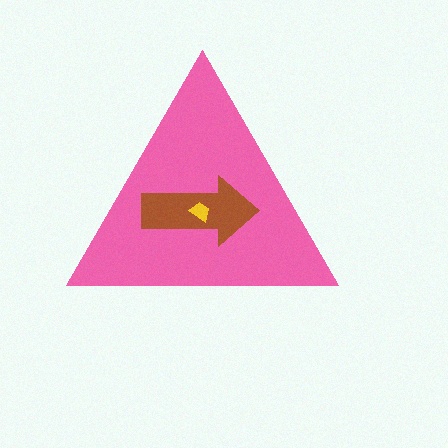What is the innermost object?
The yellow trapezoid.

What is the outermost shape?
The pink triangle.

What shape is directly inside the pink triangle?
The brown arrow.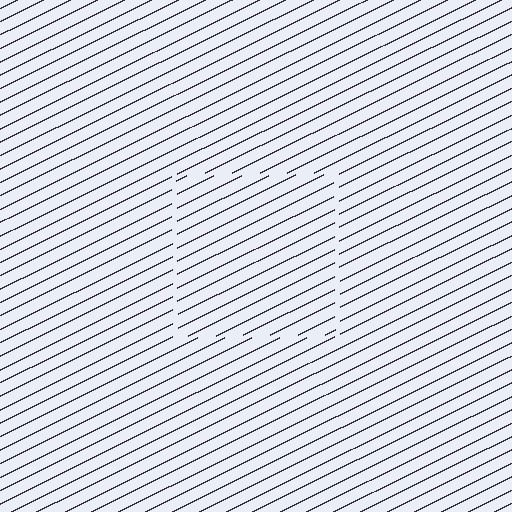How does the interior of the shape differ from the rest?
The interior of the shape contains the same grating, shifted by half a period — the contour is defined by the phase discontinuity where line-ends from the inner and outer gratings abut.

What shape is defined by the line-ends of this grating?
An illusory square. The interior of the shape contains the same grating, shifted by half a period — the contour is defined by the phase discontinuity where line-ends from the inner and outer gratings abut.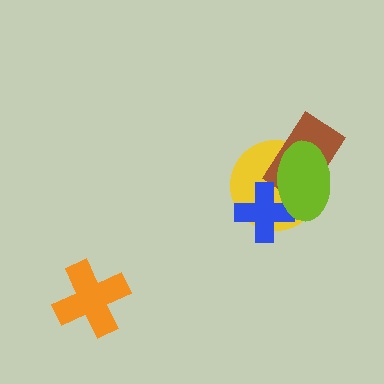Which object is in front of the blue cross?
The lime ellipse is in front of the blue cross.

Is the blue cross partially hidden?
Yes, it is partially covered by another shape.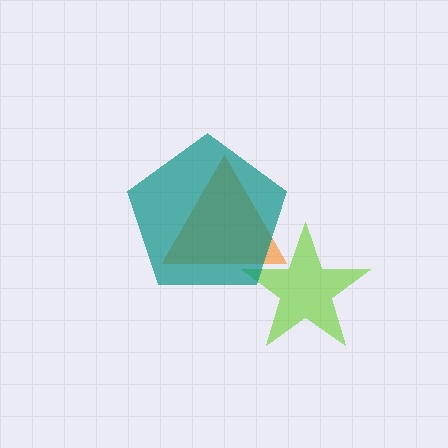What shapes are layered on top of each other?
The layered shapes are: an orange triangle, a lime star, a teal pentagon.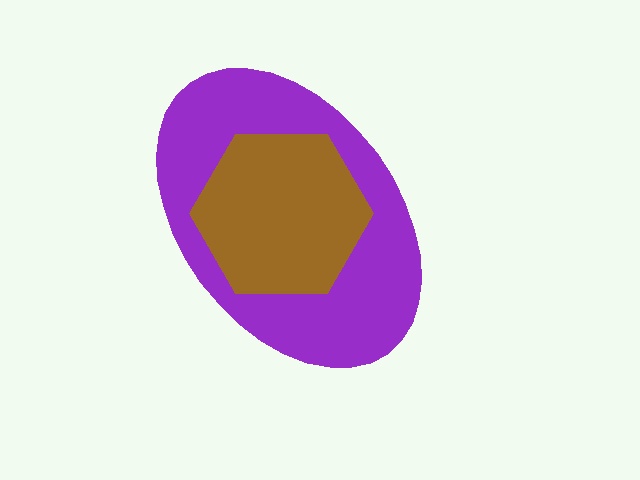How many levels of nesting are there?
2.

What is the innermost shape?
The brown hexagon.